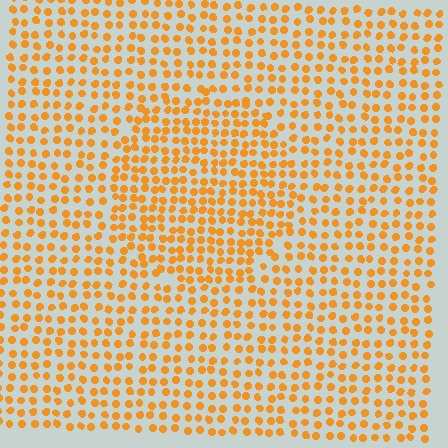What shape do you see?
I see a circle.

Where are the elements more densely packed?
The elements are more densely packed inside the circle boundary.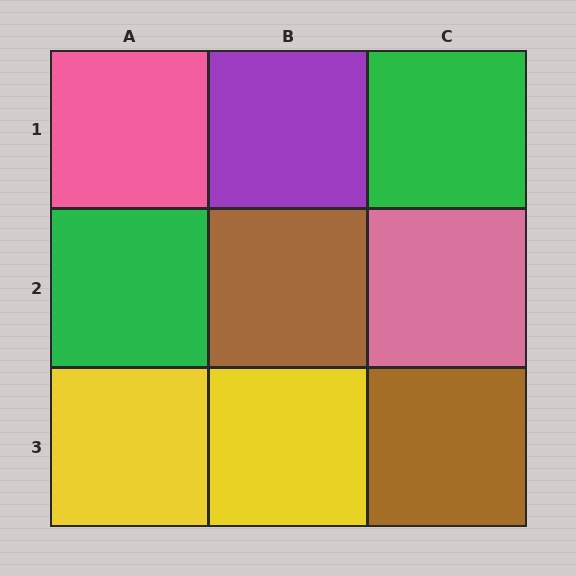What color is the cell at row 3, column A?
Yellow.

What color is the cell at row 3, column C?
Brown.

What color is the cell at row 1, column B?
Purple.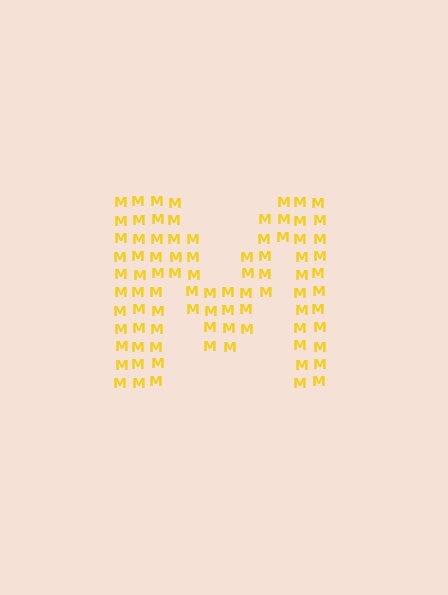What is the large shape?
The large shape is the letter M.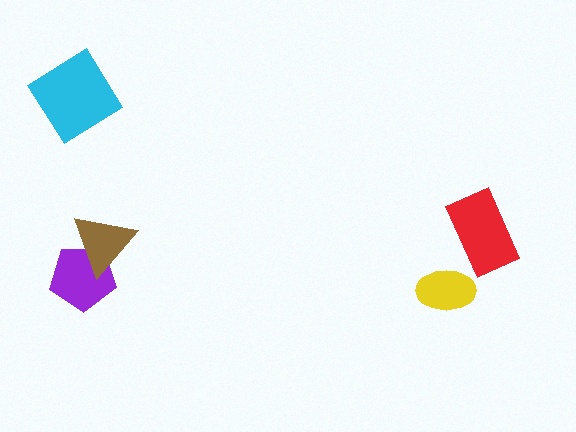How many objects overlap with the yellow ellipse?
0 objects overlap with the yellow ellipse.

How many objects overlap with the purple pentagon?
1 object overlaps with the purple pentagon.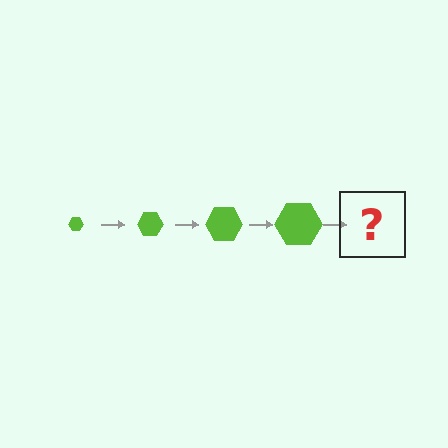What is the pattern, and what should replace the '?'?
The pattern is that the hexagon gets progressively larger each step. The '?' should be a lime hexagon, larger than the previous one.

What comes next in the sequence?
The next element should be a lime hexagon, larger than the previous one.